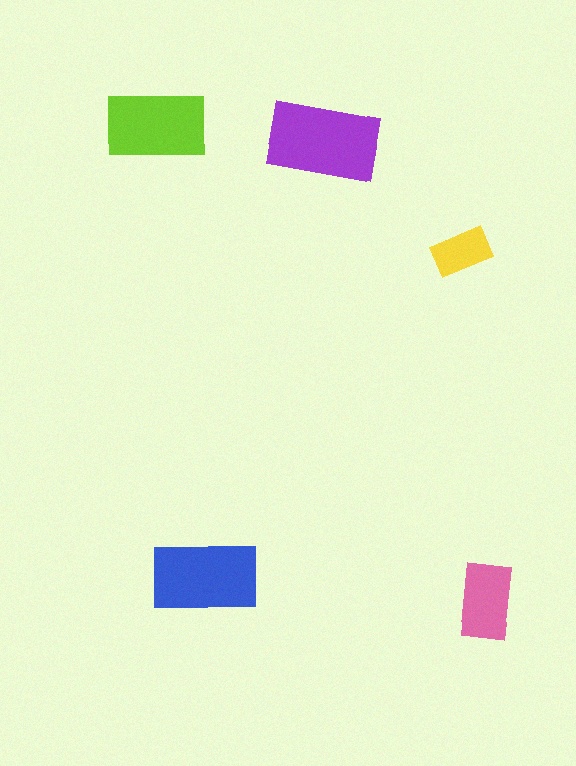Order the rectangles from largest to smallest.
the purple one, the blue one, the lime one, the pink one, the yellow one.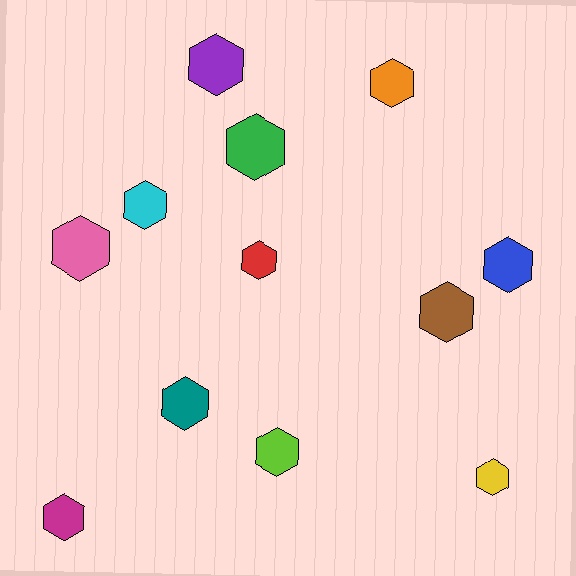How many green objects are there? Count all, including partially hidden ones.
There is 1 green object.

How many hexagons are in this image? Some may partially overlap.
There are 12 hexagons.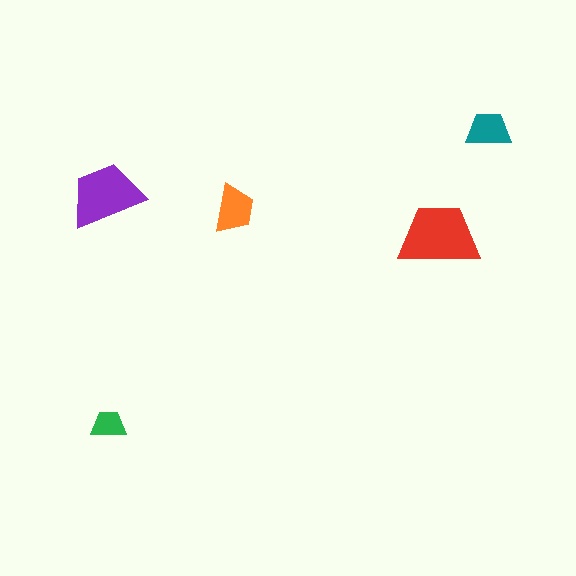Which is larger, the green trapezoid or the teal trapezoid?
The teal one.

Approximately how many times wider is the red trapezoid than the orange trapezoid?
About 1.5 times wider.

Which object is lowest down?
The green trapezoid is bottommost.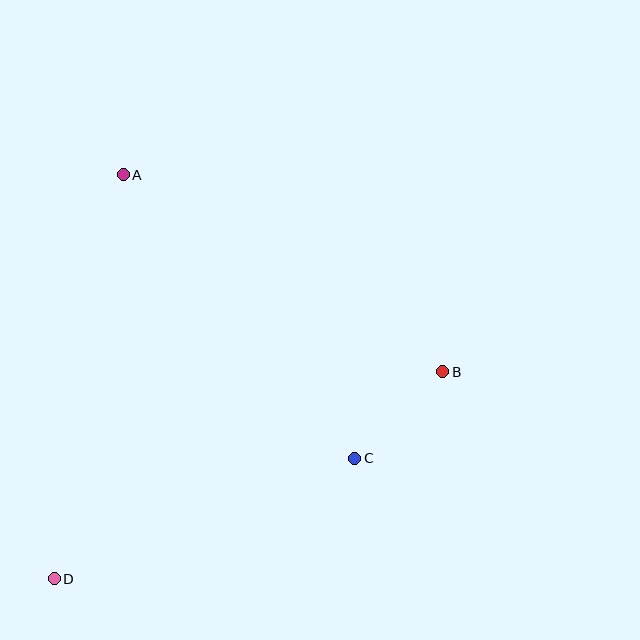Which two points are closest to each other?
Points B and C are closest to each other.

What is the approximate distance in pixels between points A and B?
The distance between A and B is approximately 376 pixels.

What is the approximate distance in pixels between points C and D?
The distance between C and D is approximately 324 pixels.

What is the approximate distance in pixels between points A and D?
The distance between A and D is approximately 410 pixels.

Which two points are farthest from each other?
Points B and D are farthest from each other.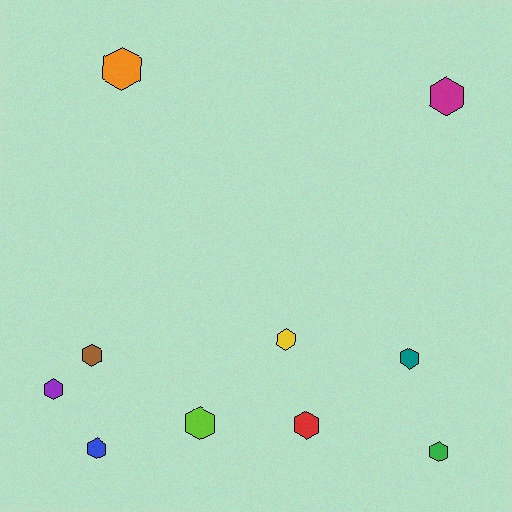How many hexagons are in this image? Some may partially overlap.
There are 10 hexagons.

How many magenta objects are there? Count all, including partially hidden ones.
There is 1 magenta object.